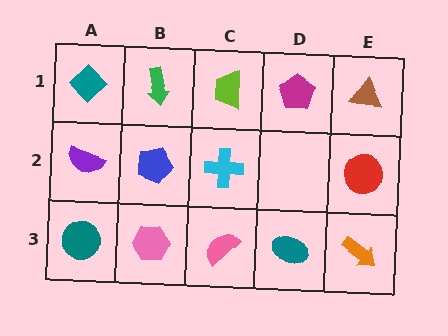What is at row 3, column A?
A teal circle.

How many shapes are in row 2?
4 shapes.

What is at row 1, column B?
A green arrow.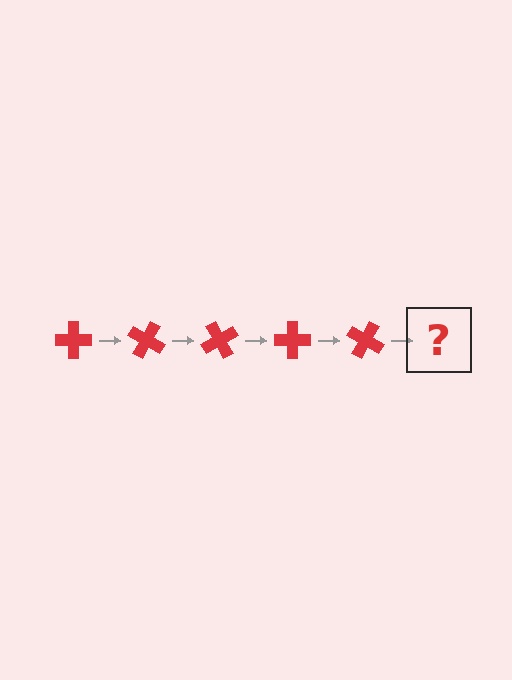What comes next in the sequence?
The next element should be a red cross rotated 150 degrees.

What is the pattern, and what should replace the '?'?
The pattern is that the cross rotates 30 degrees each step. The '?' should be a red cross rotated 150 degrees.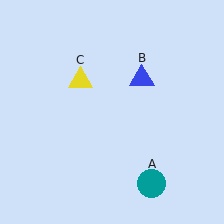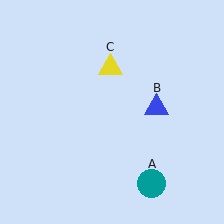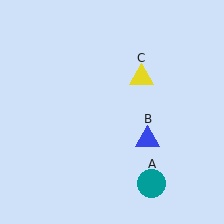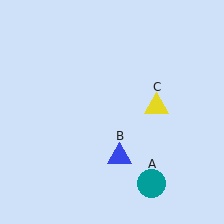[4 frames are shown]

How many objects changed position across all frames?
2 objects changed position: blue triangle (object B), yellow triangle (object C).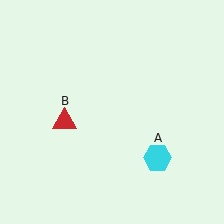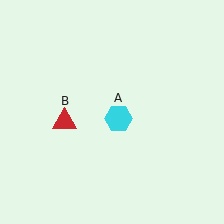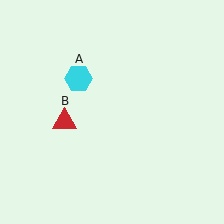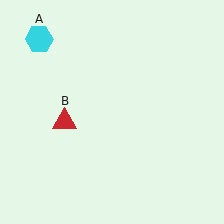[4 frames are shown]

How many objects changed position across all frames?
1 object changed position: cyan hexagon (object A).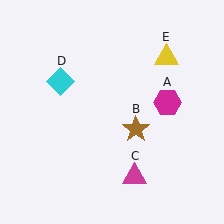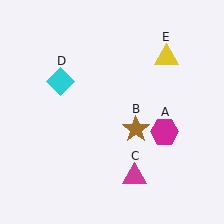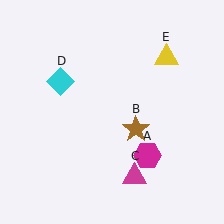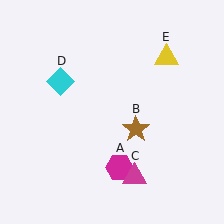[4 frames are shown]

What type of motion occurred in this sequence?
The magenta hexagon (object A) rotated clockwise around the center of the scene.